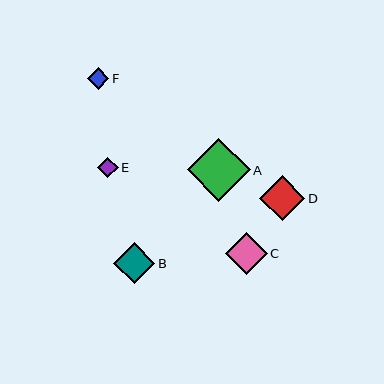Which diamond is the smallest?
Diamond E is the smallest with a size of approximately 21 pixels.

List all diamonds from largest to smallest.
From largest to smallest: A, D, C, B, F, E.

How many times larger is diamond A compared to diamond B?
Diamond A is approximately 1.5 times the size of diamond B.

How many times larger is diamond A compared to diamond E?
Diamond A is approximately 3.0 times the size of diamond E.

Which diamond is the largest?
Diamond A is the largest with a size of approximately 63 pixels.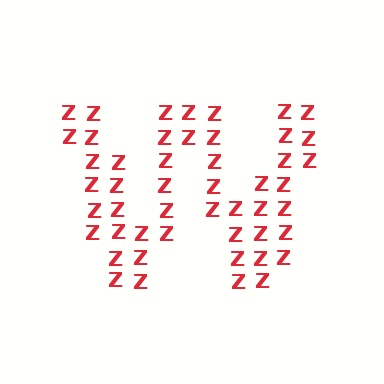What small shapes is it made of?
It is made of small letter Z's.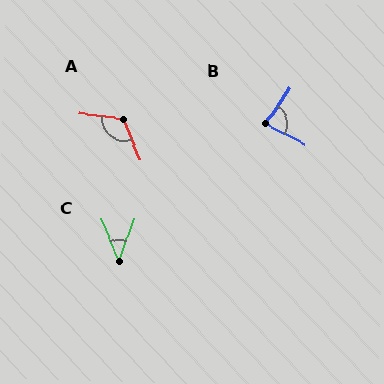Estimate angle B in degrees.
Approximately 83 degrees.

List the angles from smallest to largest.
C (43°), B (83°), A (119°).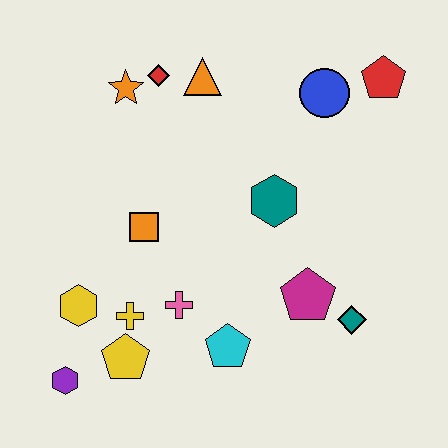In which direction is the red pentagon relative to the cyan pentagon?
The red pentagon is above the cyan pentagon.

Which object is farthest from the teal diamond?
The orange star is farthest from the teal diamond.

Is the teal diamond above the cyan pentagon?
Yes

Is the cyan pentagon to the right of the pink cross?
Yes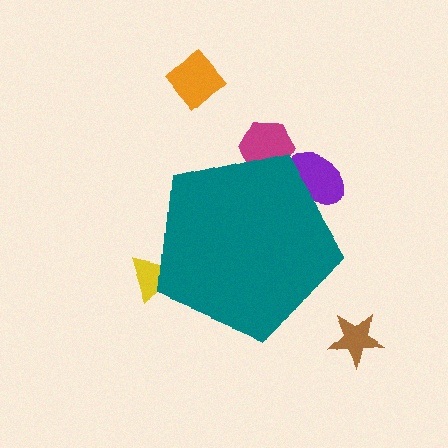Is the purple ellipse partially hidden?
Yes, the purple ellipse is partially hidden behind the teal pentagon.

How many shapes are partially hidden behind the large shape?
3 shapes are partially hidden.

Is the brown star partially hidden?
No, the brown star is fully visible.